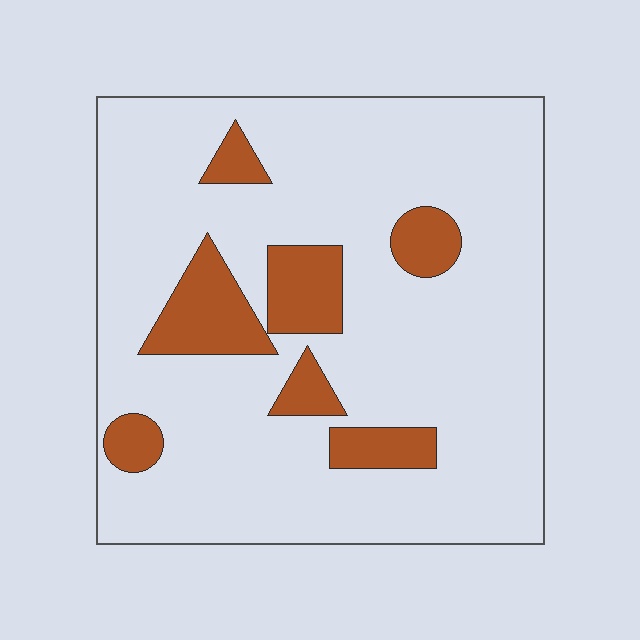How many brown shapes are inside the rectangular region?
7.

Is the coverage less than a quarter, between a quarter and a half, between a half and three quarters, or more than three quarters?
Less than a quarter.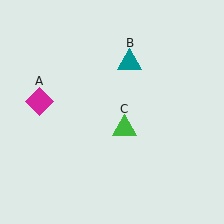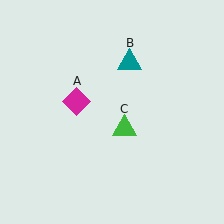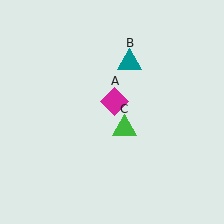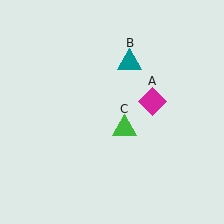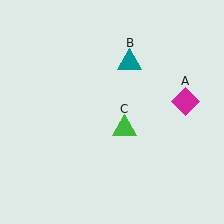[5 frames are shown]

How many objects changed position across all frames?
1 object changed position: magenta diamond (object A).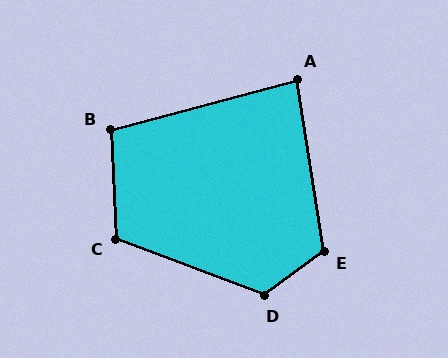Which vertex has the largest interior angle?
D, at approximately 122 degrees.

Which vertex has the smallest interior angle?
A, at approximately 84 degrees.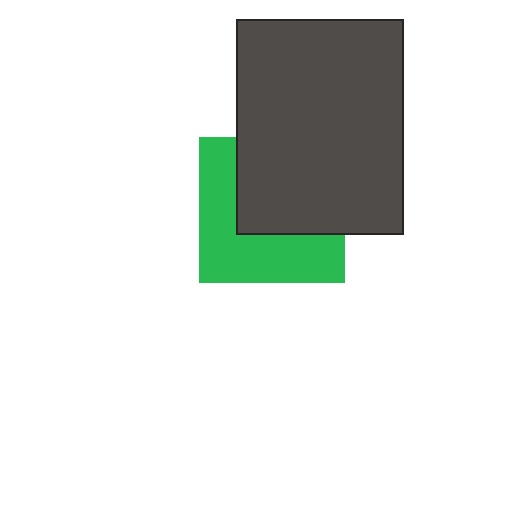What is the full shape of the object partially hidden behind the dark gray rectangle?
The partially hidden object is a green square.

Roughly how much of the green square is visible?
About half of it is visible (roughly 49%).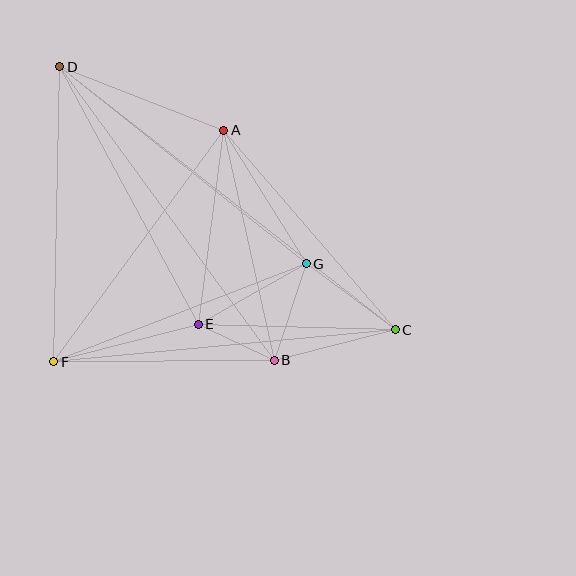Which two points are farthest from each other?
Points C and D are farthest from each other.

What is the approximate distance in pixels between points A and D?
The distance between A and D is approximately 176 pixels.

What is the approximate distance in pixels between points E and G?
The distance between E and G is approximately 124 pixels.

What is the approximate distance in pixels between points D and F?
The distance between D and F is approximately 295 pixels.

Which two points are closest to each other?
Points B and E are closest to each other.